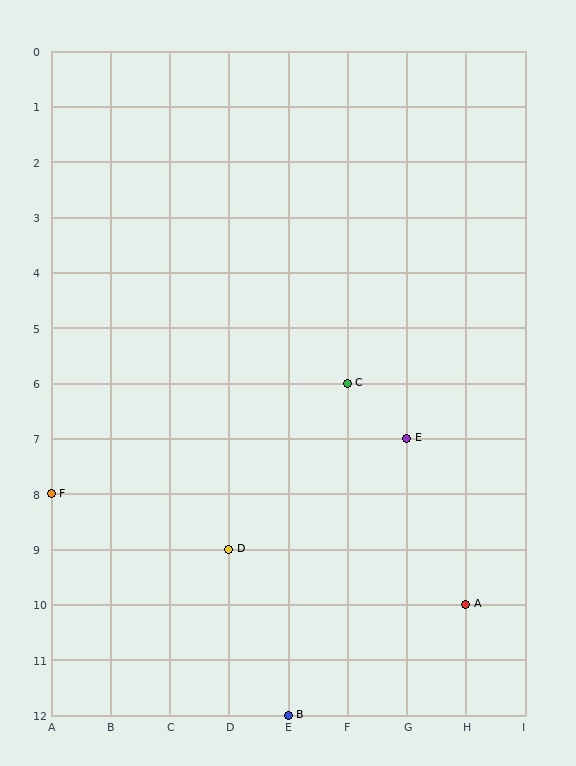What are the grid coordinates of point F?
Point F is at grid coordinates (A, 8).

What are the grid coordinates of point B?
Point B is at grid coordinates (E, 12).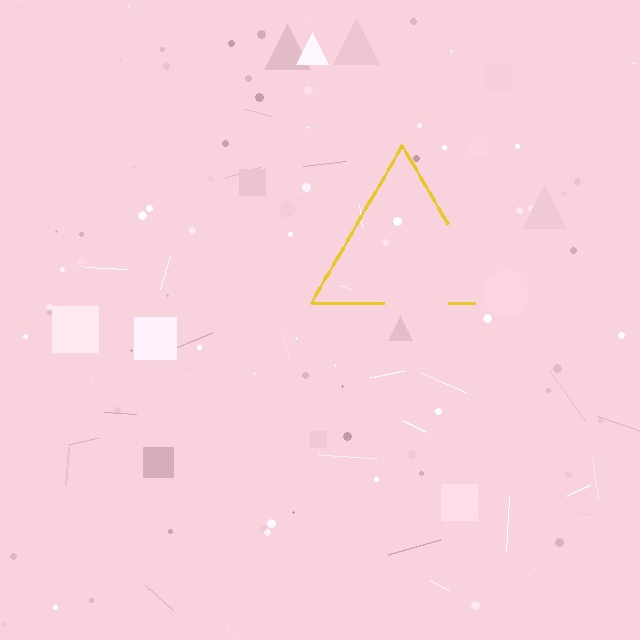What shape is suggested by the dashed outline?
The dashed outline suggests a triangle.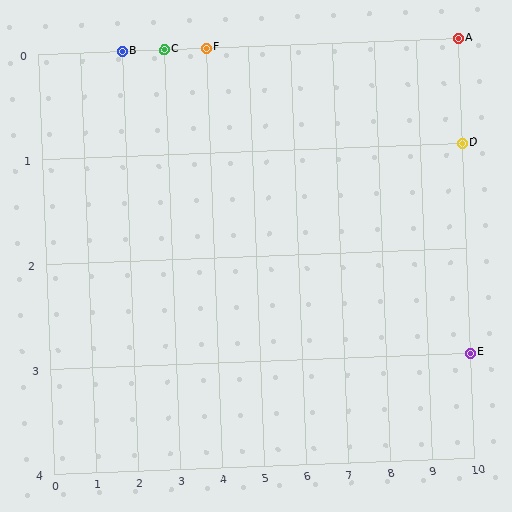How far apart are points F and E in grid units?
Points F and E are 6 columns and 3 rows apart (about 6.7 grid units diagonally).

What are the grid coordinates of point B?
Point B is at grid coordinates (2, 0).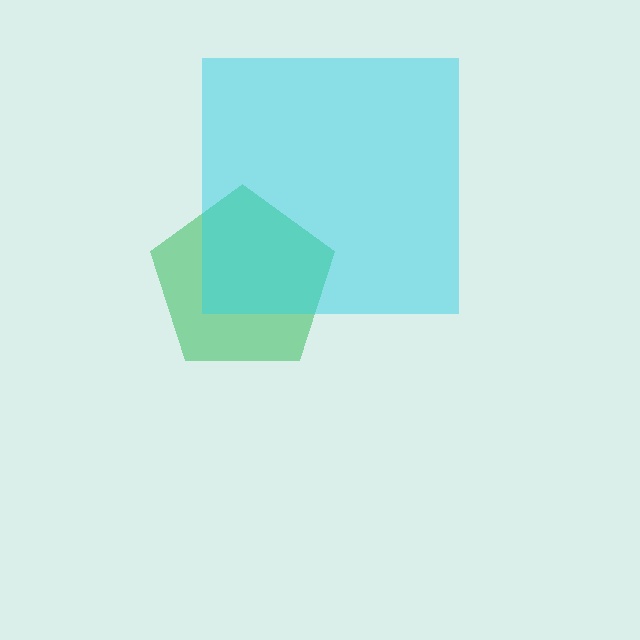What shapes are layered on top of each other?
The layered shapes are: a green pentagon, a cyan square.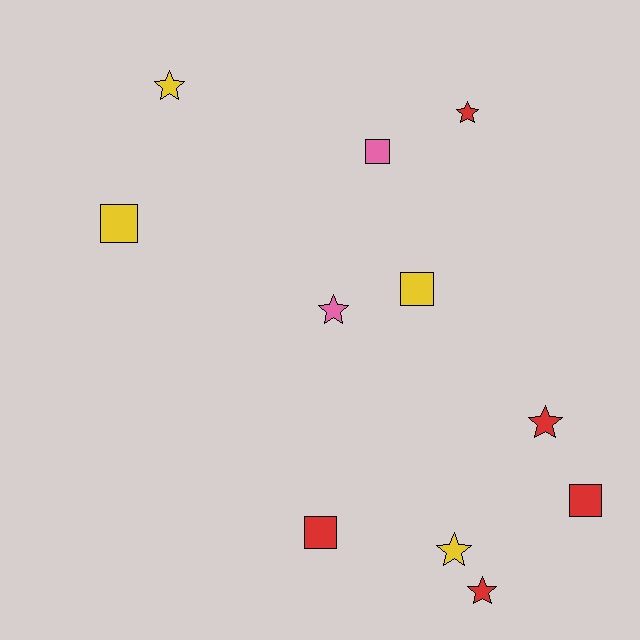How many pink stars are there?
There is 1 pink star.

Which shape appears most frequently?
Star, with 6 objects.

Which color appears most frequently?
Red, with 5 objects.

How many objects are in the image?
There are 11 objects.